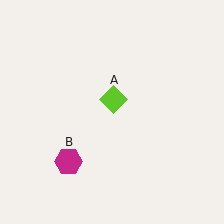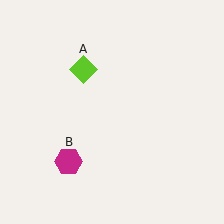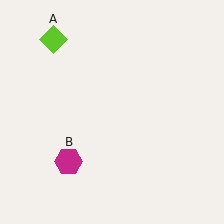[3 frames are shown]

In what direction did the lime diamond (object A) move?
The lime diamond (object A) moved up and to the left.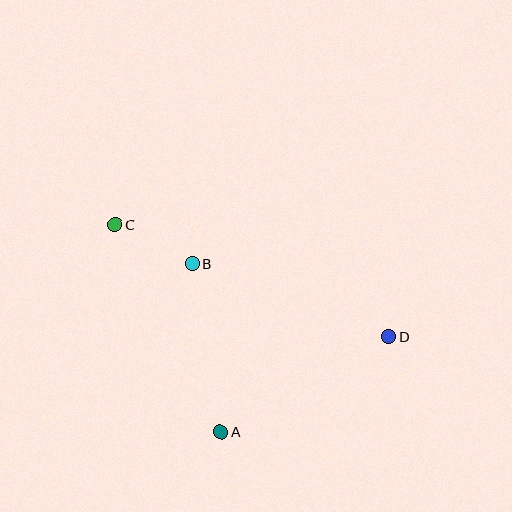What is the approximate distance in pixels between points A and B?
The distance between A and B is approximately 170 pixels.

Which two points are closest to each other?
Points B and C are closest to each other.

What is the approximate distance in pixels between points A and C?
The distance between A and C is approximately 232 pixels.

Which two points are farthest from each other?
Points C and D are farthest from each other.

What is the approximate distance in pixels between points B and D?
The distance between B and D is approximately 210 pixels.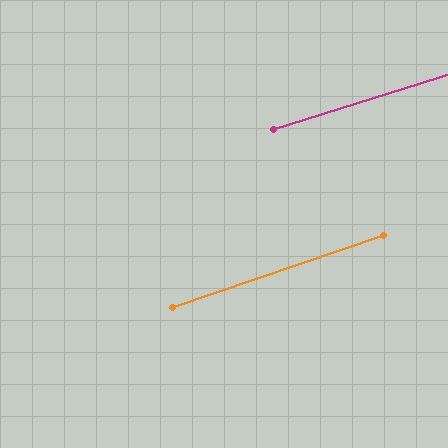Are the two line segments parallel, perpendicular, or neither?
Parallel — their directions differ by only 1.3°.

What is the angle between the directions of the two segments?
Approximately 1 degree.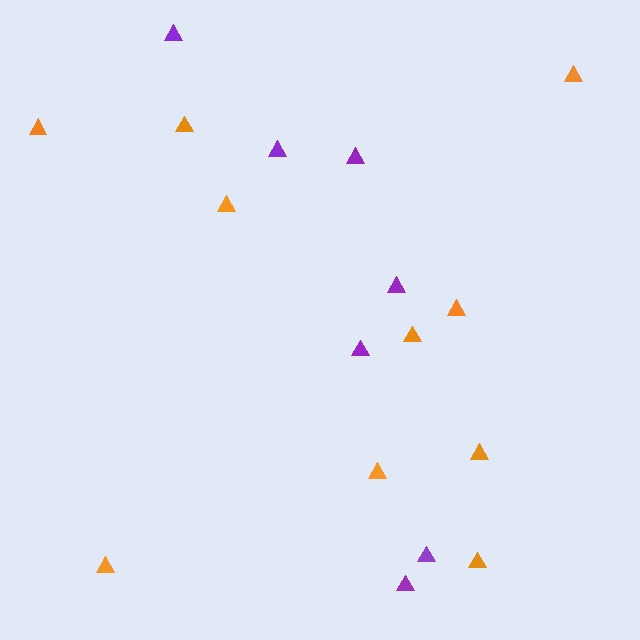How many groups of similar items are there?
There are 2 groups: one group of purple triangles (7) and one group of orange triangles (10).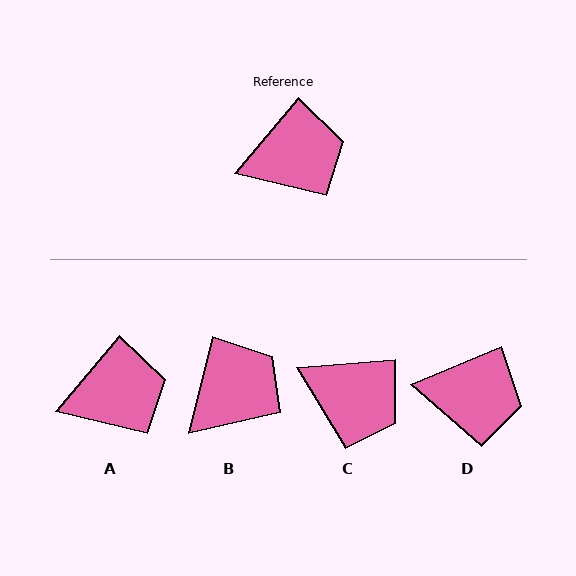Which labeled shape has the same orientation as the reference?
A.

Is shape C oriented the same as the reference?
No, it is off by about 45 degrees.